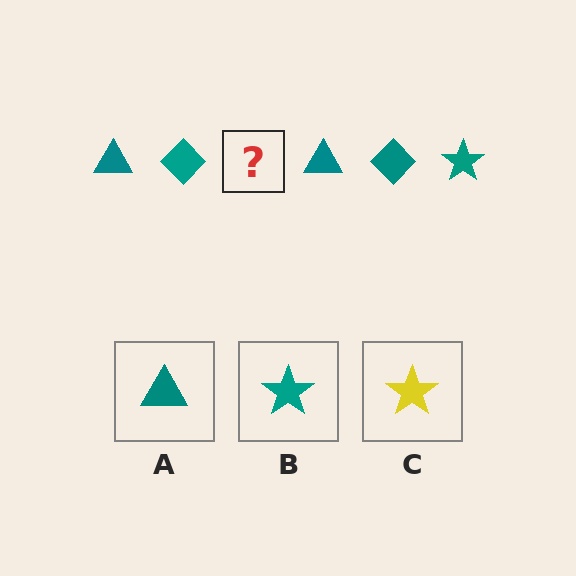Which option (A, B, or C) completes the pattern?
B.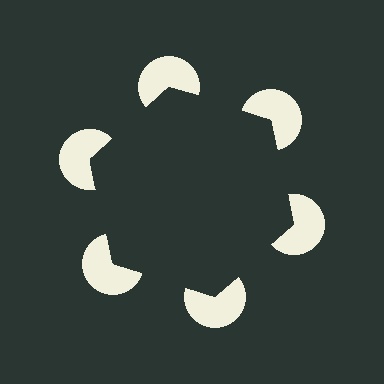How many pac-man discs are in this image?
There are 6 — one at each vertex of the illusory hexagon.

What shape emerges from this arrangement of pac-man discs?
An illusory hexagon — its edges are inferred from the aligned wedge cuts in the pac-man discs, not physically drawn.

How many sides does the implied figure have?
6 sides.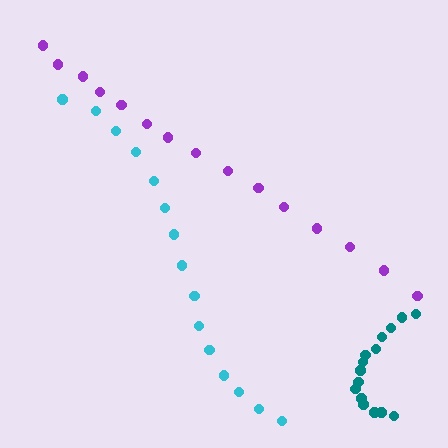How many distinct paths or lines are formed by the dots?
There are 3 distinct paths.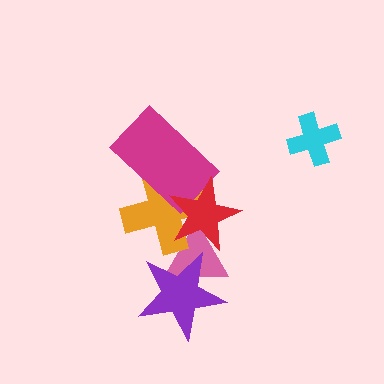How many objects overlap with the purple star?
1 object overlaps with the purple star.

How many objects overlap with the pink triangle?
3 objects overlap with the pink triangle.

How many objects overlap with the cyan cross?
0 objects overlap with the cyan cross.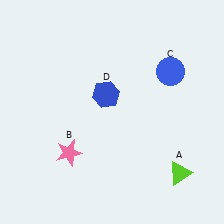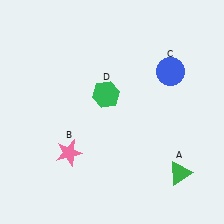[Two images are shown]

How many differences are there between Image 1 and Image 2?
There are 2 differences between the two images.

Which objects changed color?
A changed from lime to green. D changed from blue to green.